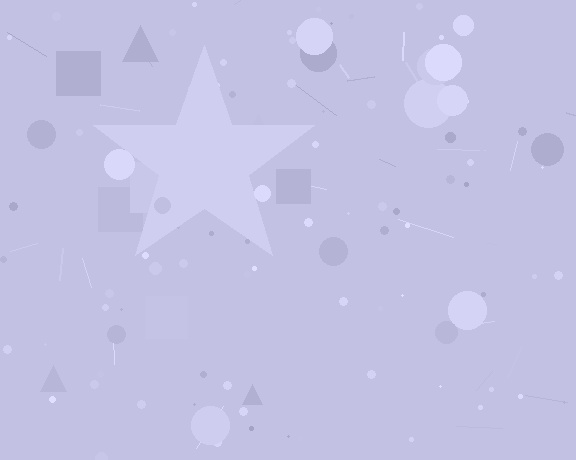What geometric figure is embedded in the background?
A star is embedded in the background.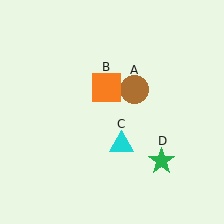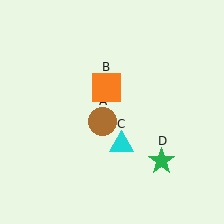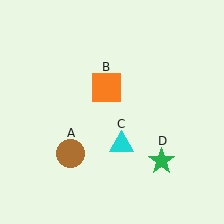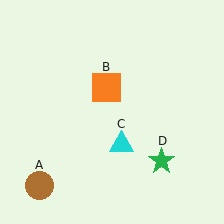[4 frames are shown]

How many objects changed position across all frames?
1 object changed position: brown circle (object A).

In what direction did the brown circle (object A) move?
The brown circle (object A) moved down and to the left.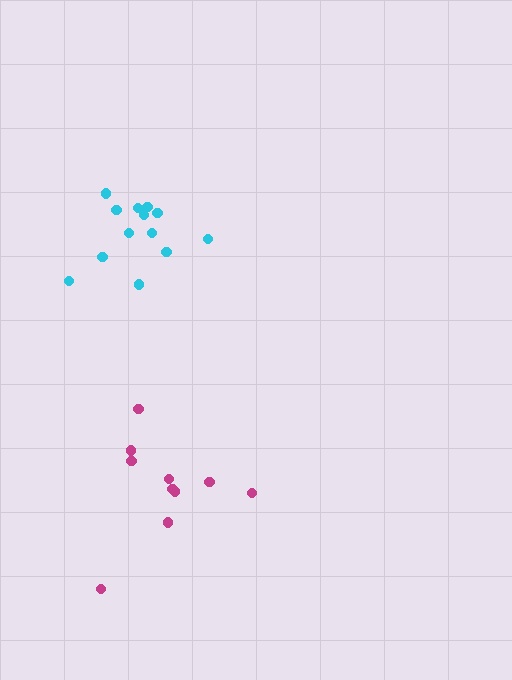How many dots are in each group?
Group 1: 13 dots, Group 2: 10 dots (23 total).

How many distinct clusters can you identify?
There are 2 distinct clusters.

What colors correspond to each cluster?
The clusters are colored: cyan, magenta.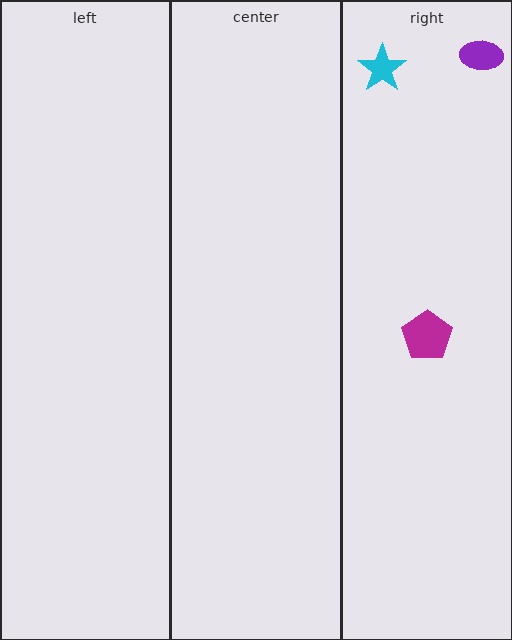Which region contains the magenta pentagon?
The right region.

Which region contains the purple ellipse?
The right region.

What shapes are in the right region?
The cyan star, the magenta pentagon, the purple ellipse.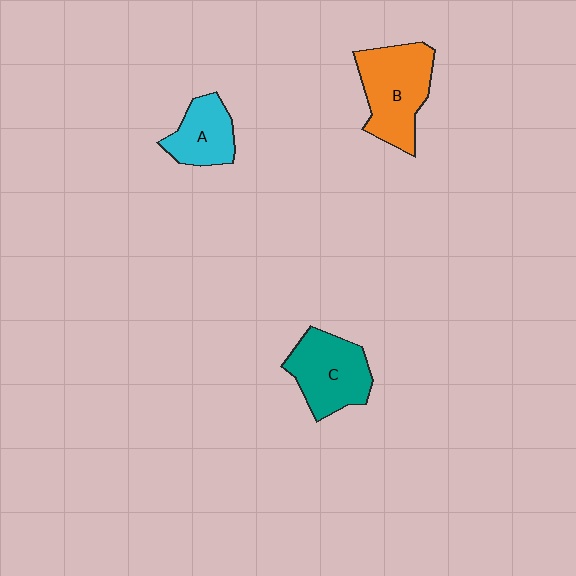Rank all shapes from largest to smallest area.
From largest to smallest: B (orange), C (teal), A (cyan).